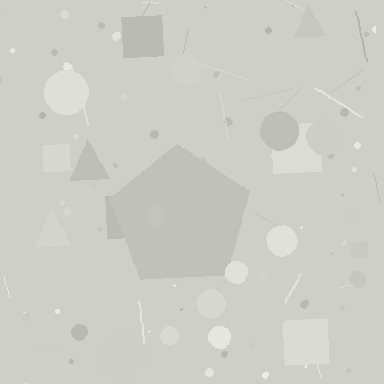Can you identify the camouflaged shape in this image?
The camouflaged shape is a pentagon.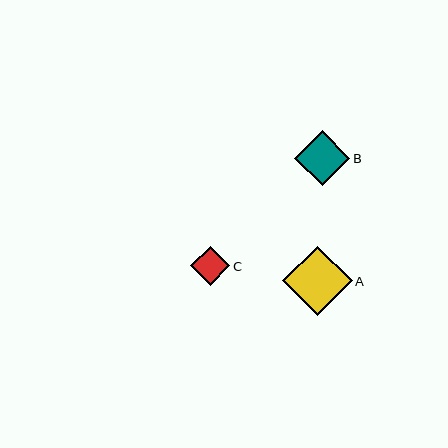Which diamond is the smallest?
Diamond C is the smallest with a size of approximately 39 pixels.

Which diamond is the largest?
Diamond A is the largest with a size of approximately 69 pixels.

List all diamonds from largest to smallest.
From largest to smallest: A, B, C.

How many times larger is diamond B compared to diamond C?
Diamond B is approximately 1.4 times the size of diamond C.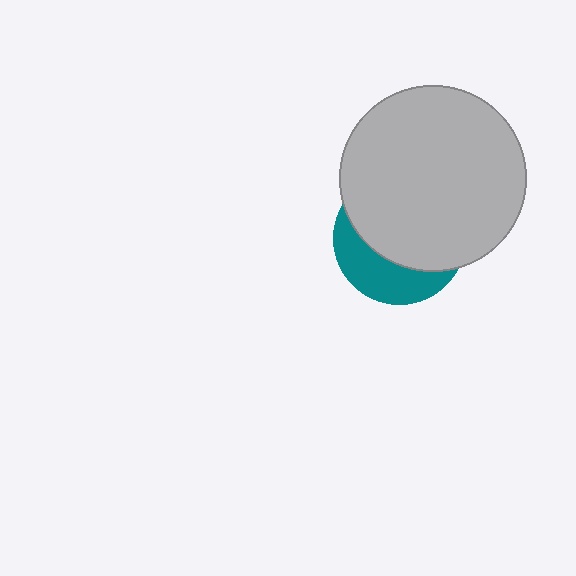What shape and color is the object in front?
The object in front is a light gray circle.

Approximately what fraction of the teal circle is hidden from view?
Roughly 66% of the teal circle is hidden behind the light gray circle.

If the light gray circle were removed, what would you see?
You would see the complete teal circle.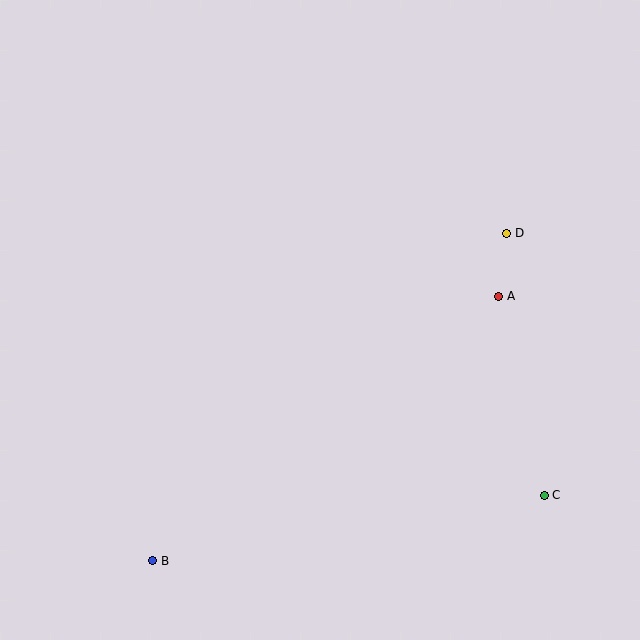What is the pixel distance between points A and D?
The distance between A and D is 64 pixels.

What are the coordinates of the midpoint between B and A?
The midpoint between B and A is at (326, 429).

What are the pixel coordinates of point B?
Point B is at (153, 561).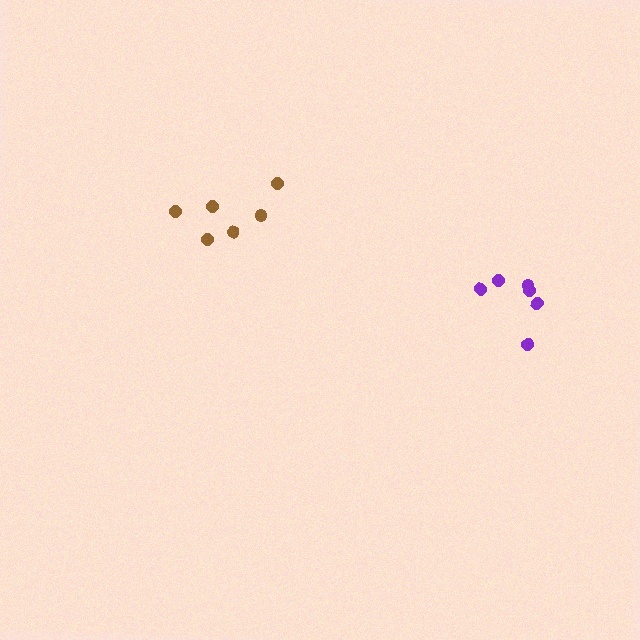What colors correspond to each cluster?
The clusters are colored: purple, brown.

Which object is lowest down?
The purple cluster is bottommost.